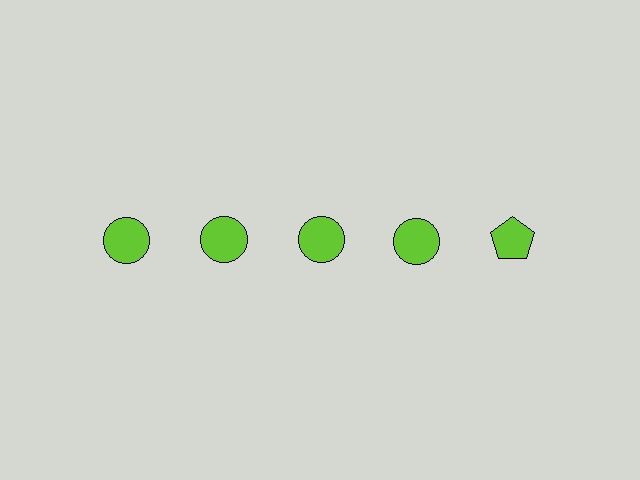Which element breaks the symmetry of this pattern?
The lime pentagon in the top row, rightmost column breaks the symmetry. All other shapes are lime circles.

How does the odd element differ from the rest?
It has a different shape: pentagon instead of circle.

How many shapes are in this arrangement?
There are 5 shapes arranged in a grid pattern.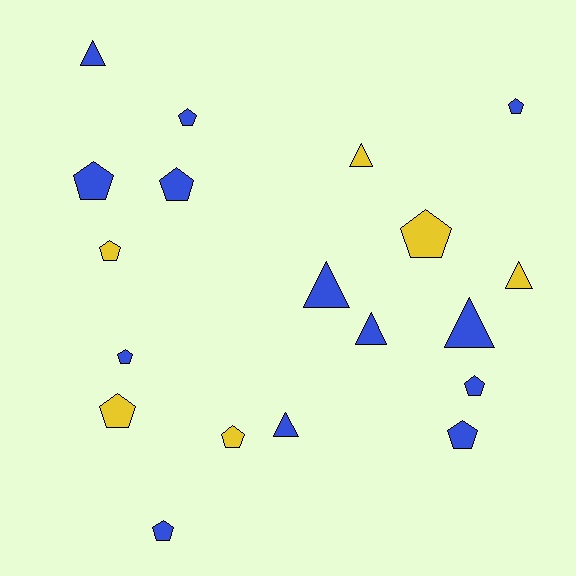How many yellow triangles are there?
There are 2 yellow triangles.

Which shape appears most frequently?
Pentagon, with 12 objects.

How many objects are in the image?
There are 19 objects.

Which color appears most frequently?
Blue, with 13 objects.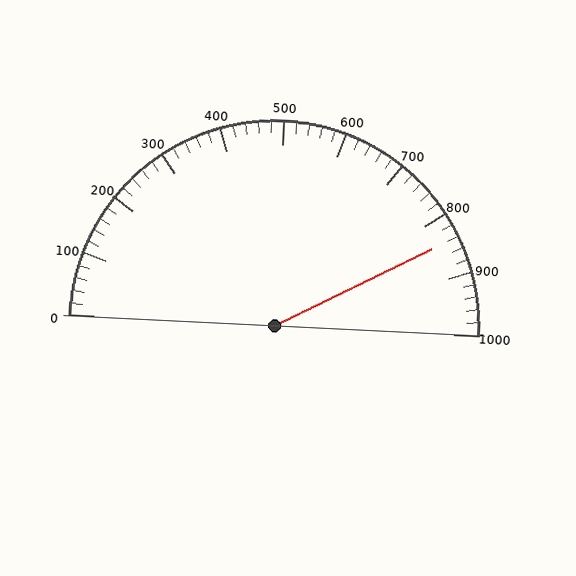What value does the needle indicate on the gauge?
The needle indicates approximately 840.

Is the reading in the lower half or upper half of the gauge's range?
The reading is in the upper half of the range (0 to 1000).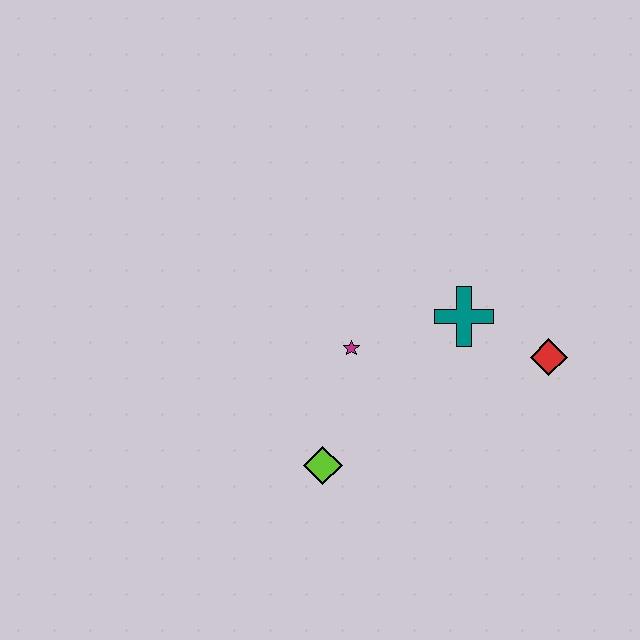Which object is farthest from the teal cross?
The lime diamond is farthest from the teal cross.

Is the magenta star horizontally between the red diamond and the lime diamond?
Yes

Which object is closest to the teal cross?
The red diamond is closest to the teal cross.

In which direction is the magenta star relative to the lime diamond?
The magenta star is above the lime diamond.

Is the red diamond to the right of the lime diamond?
Yes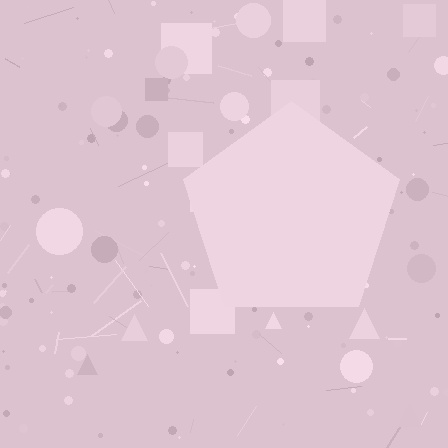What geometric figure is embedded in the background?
A pentagon is embedded in the background.